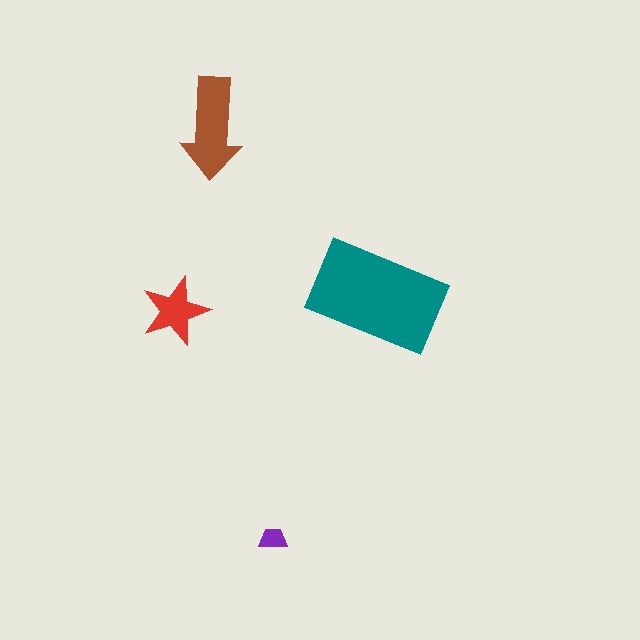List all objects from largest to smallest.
The teal rectangle, the brown arrow, the red star, the purple trapezoid.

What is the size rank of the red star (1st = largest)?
3rd.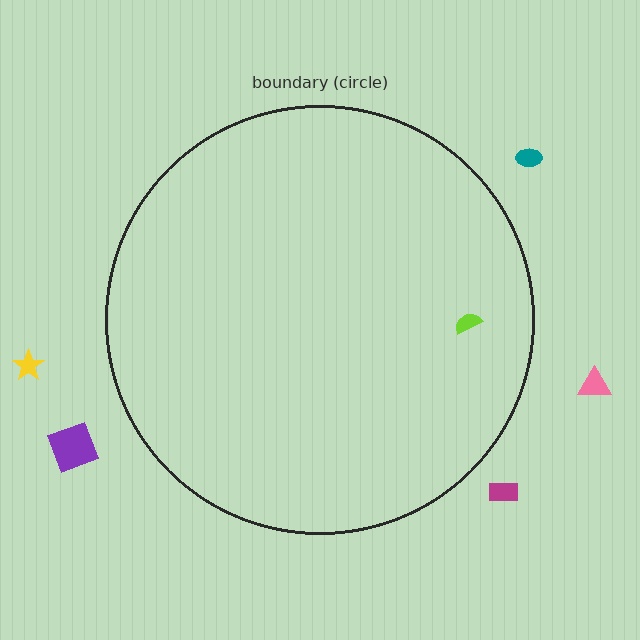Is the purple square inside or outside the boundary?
Outside.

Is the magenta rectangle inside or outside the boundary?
Outside.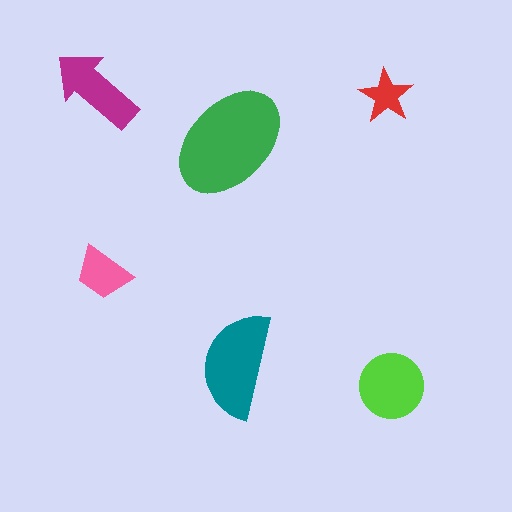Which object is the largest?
The green ellipse.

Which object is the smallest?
The red star.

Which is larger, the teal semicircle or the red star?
The teal semicircle.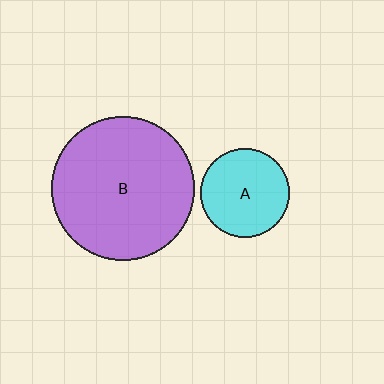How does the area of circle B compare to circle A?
Approximately 2.6 times.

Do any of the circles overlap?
No, none of the circles overlap.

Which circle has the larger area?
Circle B (purple).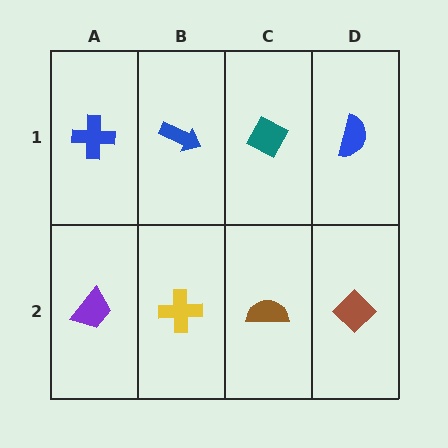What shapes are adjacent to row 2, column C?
A teal diamond (row 1, column C), a yellow cross (row 2, column B), a brown diamond (row 2, column D).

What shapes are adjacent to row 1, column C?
A brown semicircle (row 2, column C), a blue arrow (row 1, column B), a blue semicircle (row 1, column D).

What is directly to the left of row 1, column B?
A blue cross.